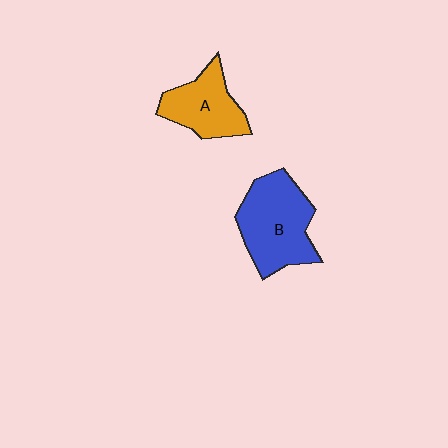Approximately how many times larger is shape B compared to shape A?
Approximately 1.4 times.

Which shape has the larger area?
Shape B (blue).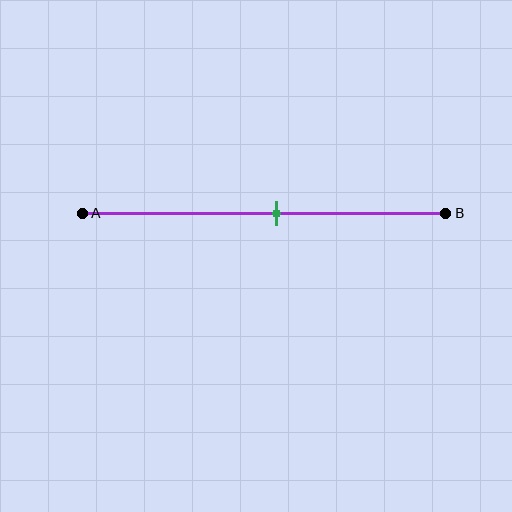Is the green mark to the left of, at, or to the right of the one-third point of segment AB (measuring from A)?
The green mark is to the right of the one-third point of segment AB.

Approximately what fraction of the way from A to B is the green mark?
The green mark is approximately 55% of the way from A to B.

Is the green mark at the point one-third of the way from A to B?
No, the mark is at about 55% from A, not at the 33% one-third point.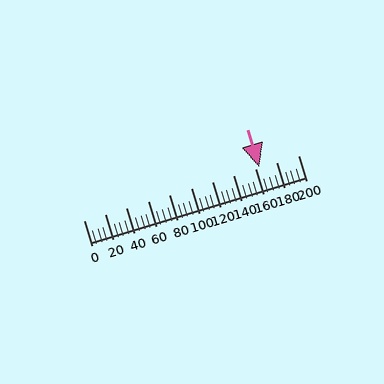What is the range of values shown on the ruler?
The ruler shows values from 0 to 200.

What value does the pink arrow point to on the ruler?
The pink arrow points to approximately 164.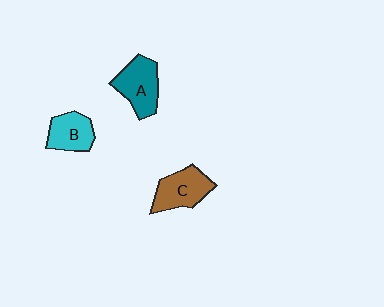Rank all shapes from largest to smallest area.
From largest to smallest: A (teal), C (brown), B (cyan).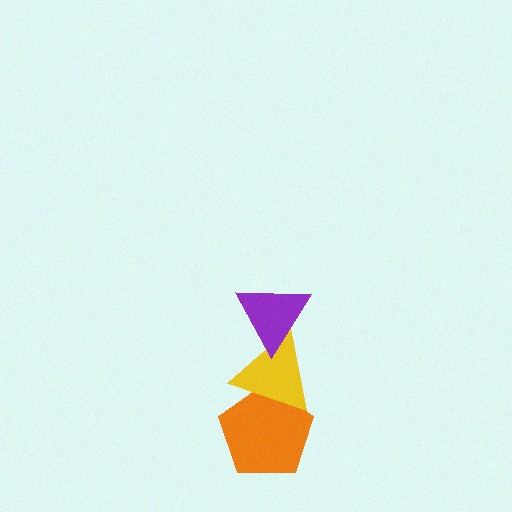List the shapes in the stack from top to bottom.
From top to bottom: the purple triangle, the yellow triangle, the orange pentagon.